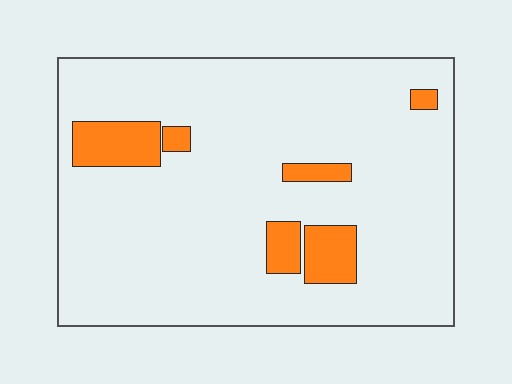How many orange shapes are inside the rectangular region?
6.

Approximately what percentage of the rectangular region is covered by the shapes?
Approximately 10%.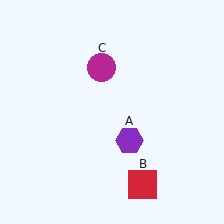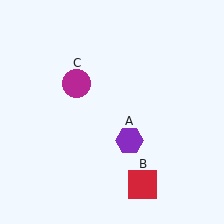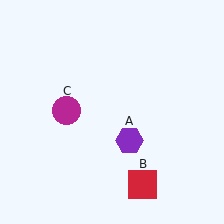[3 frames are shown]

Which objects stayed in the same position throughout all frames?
Purple hexagon (object A) and red square (object B) remained stationary.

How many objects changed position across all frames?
1 object changed position: magenta circle (object C).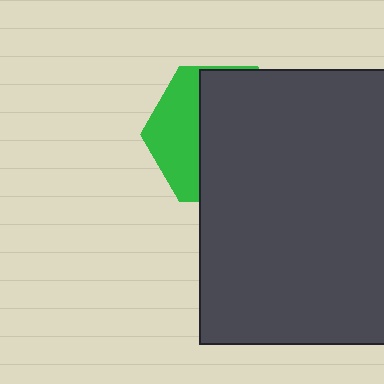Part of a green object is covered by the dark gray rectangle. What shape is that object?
It is a hexagon.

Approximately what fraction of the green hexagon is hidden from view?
Roughly 65% of the green hexagon is hidden behind the dark gray rectangle.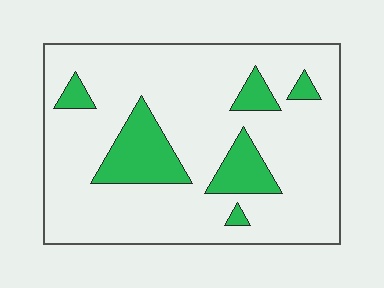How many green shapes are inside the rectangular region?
6.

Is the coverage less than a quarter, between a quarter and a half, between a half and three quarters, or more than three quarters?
Less than a quarter.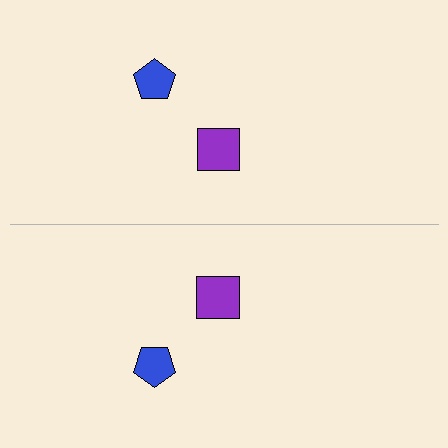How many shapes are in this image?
There are 4 shapes in this image.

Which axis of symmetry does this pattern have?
The pattern has a horizontal axis of symmetry running through the center of the image.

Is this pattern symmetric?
Yes, this pattern has bilateral (reflection) symmetry.